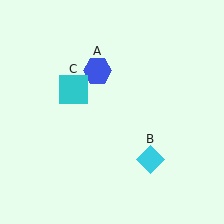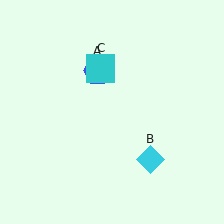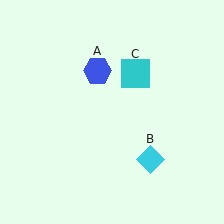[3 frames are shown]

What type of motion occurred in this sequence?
The cyan square (object C) rotated clockwise around the center of the scene.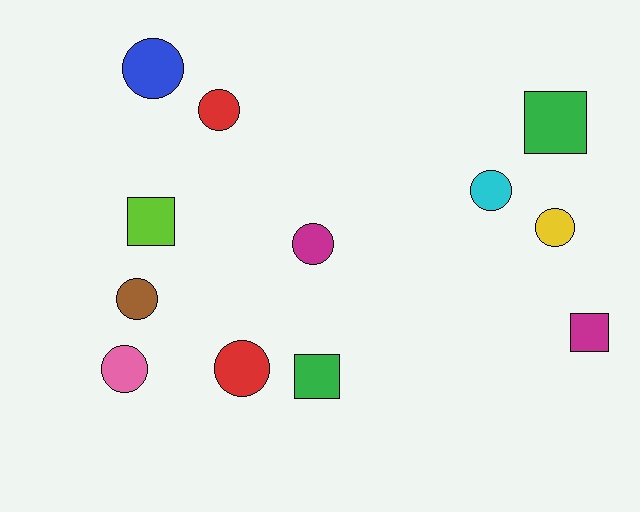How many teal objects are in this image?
There are no teal objects.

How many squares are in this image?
There are 4 squares.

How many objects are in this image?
There are 12 objects.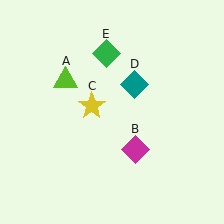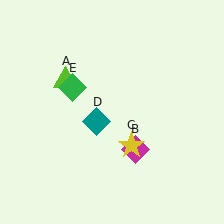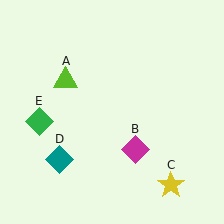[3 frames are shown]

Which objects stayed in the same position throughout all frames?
Lime triangle (object A) and magenta diamond (object B) remained stationary.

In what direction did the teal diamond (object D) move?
The teal diamond (object D) moved down and to the left.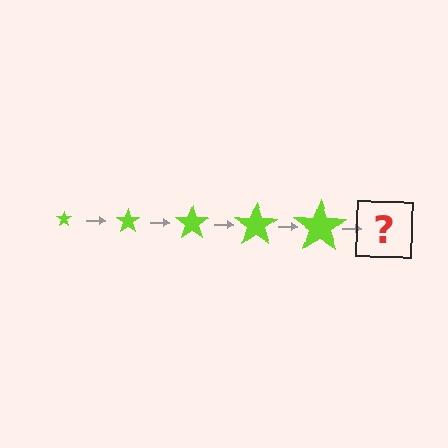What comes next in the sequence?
The next element should be a lime star, larger than the previous one.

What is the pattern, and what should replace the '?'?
The pattern is that the star gets progressively larger each step. The '?' should be a lime star, larger than the previous one.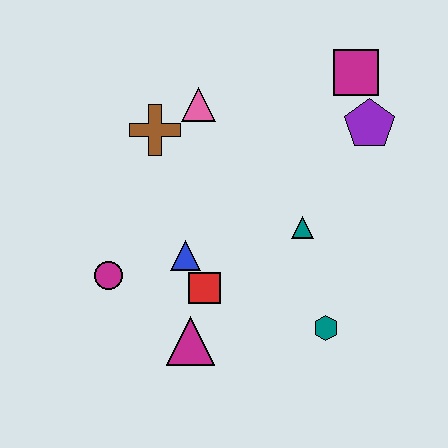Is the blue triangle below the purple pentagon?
Yes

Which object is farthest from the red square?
The magenta square is farthest from the red square.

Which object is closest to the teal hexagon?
The teal triangle is closest to the teal hexagon.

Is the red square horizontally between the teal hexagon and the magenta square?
No